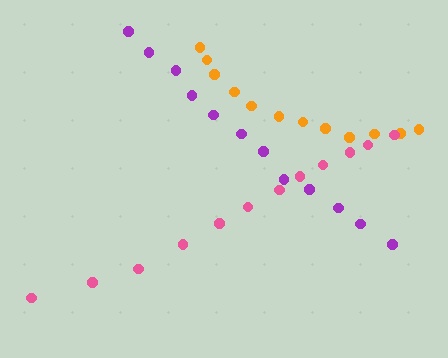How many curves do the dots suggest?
There are 3 distinct paths.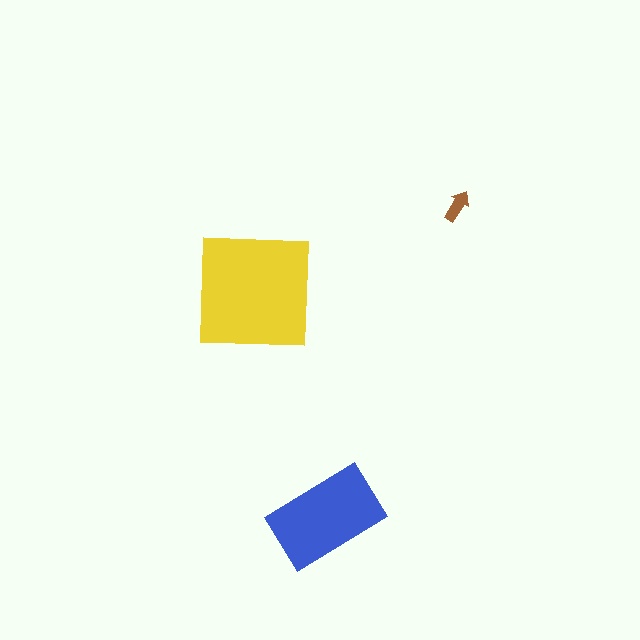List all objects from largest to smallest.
The yellow square, the blue rectangle, the brown arrow.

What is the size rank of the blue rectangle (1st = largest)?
2nd.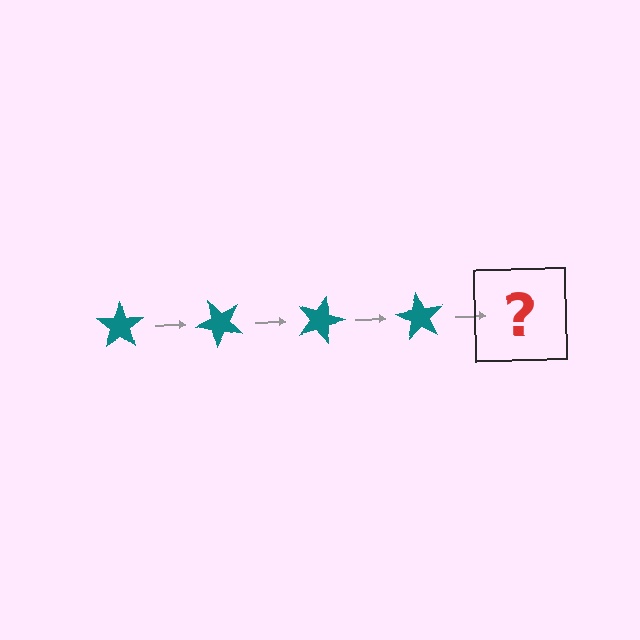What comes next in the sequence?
The next element should be a teal star rotated 180 degrees.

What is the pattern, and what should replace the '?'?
The pattern is that the star rotates 45 degrees each step. The '?' should be a teal star rotated 180 degrees.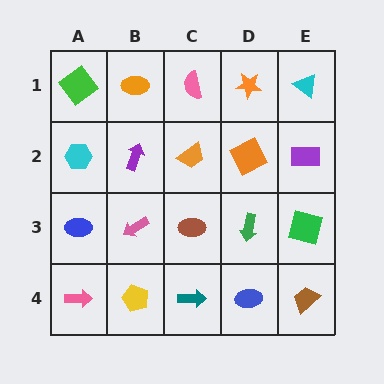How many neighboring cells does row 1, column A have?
2.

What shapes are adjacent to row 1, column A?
A cyan hexagon (row 2, column A), an orange ellipse (row 1, column B).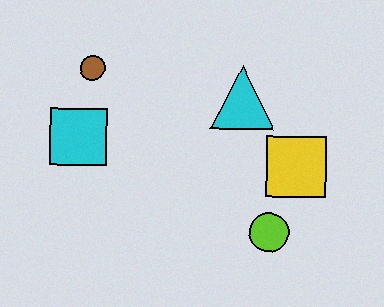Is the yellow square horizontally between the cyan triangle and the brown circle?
No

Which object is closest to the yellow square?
The lime circle is closest to the yellow square.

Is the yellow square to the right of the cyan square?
Yes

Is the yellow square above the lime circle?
Yes